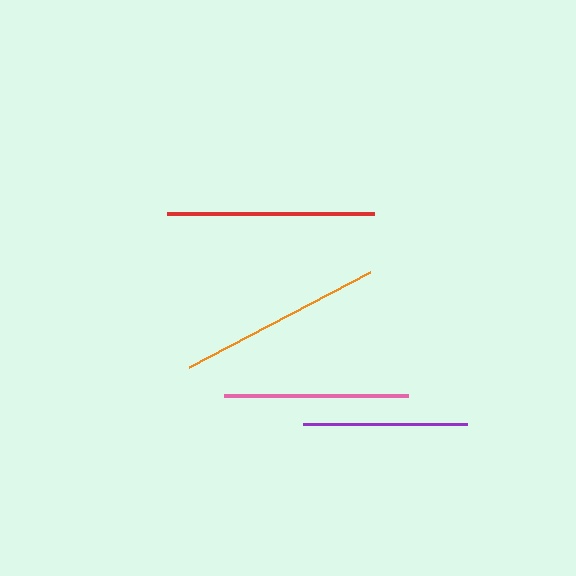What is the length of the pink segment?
The pink segment is approximately 184 pixels long.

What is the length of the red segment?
The red segment is approximately 208 pixels long.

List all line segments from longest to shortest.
From longest to shortest: red, orange, pink, purple.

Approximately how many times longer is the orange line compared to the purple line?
The orange line is approximately 1.2 times the length of the purple line.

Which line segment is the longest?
The red line is the longest at approximately 208 pixels.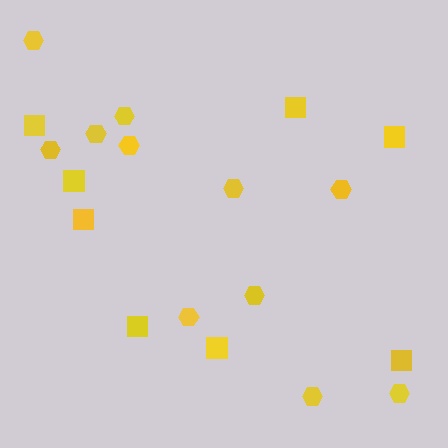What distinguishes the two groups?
There are 2 groups: one group of hexagons (11) and one group of squares (8).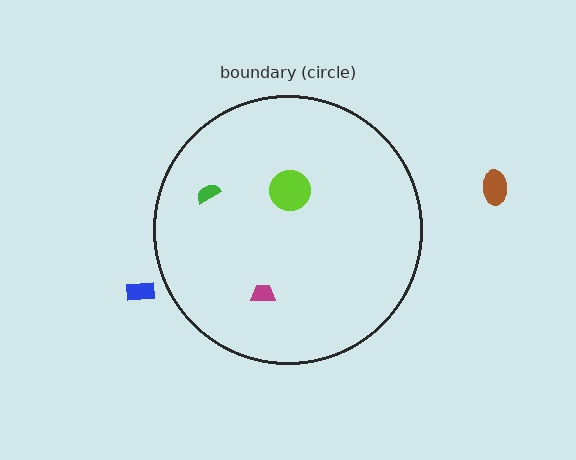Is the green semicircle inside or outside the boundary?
Inside.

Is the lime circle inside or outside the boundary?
Inside.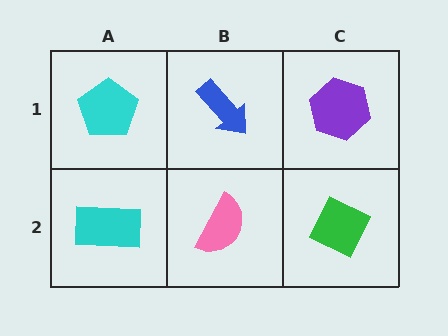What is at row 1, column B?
A blue arrow.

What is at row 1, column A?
A cyan pentagon.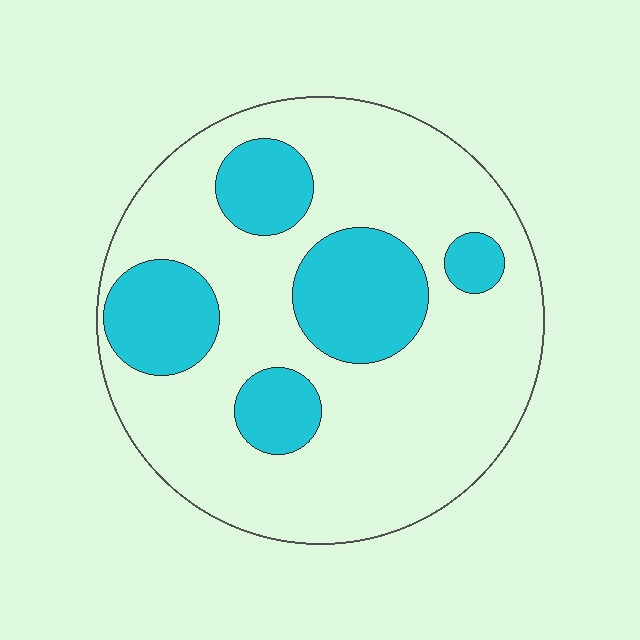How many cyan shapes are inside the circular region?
5.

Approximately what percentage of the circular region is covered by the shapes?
Approximately 25%.